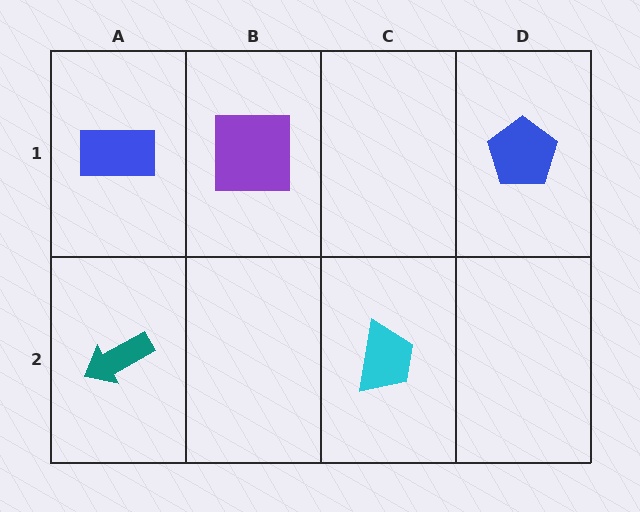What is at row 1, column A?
A blue rectangle.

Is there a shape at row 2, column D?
No, that cell is empty.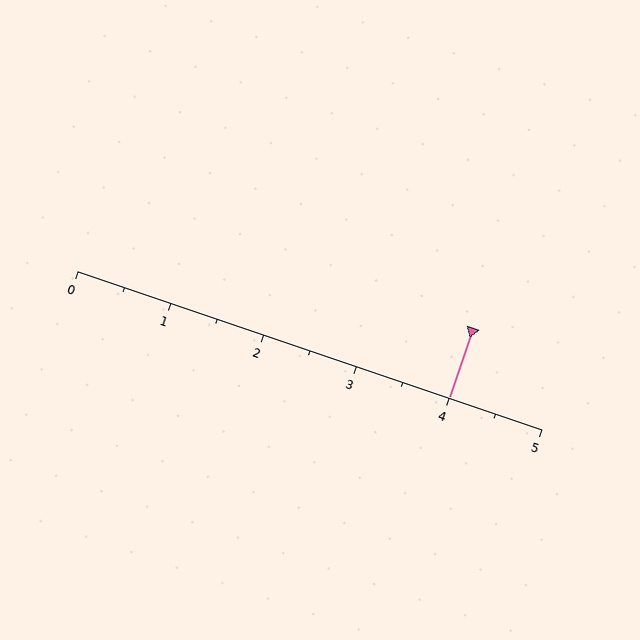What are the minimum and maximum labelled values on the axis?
The axis runs from 0 to 5.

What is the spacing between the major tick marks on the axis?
The major ticks are spaced 1 apart.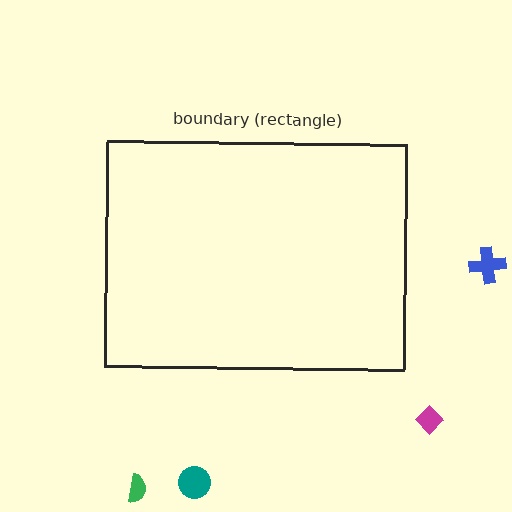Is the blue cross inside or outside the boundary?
Outside.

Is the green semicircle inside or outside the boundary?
Outside.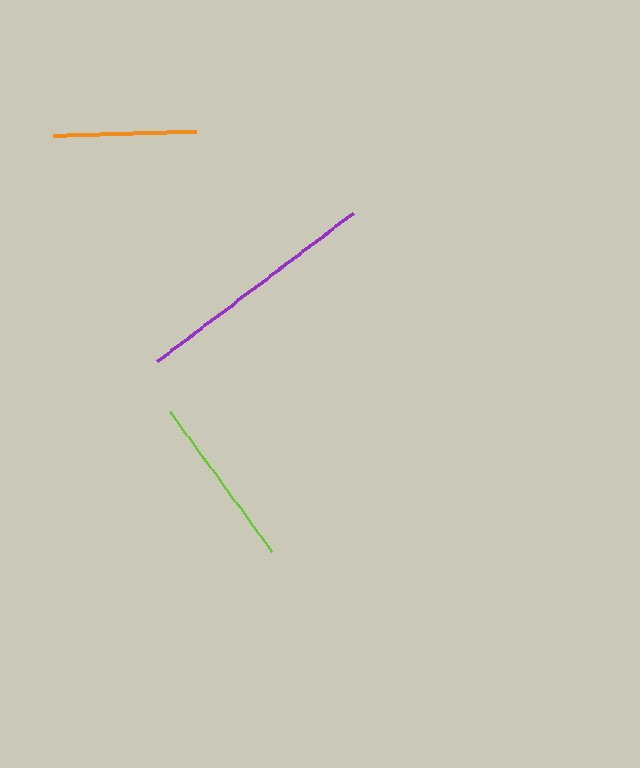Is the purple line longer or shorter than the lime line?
The purple line is longer than the lime line.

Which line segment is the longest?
The purple line is the longest at approximately 245 pixels.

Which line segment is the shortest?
The orange line is the shortest at approximately 143 pixels.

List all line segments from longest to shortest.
From longest to shortest: purple, lime, orange.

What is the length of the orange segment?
The orange segment is approximately 143 pixels long.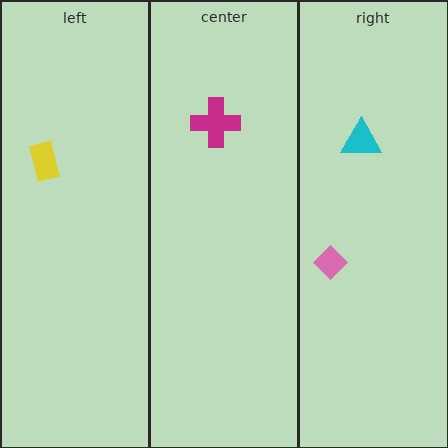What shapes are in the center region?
The magenta cross.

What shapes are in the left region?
The yellow rectangle.